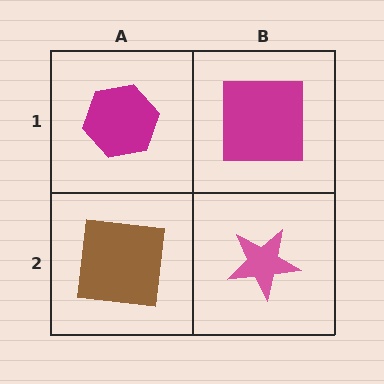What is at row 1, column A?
A magenta hexagon.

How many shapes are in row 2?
2 shapes.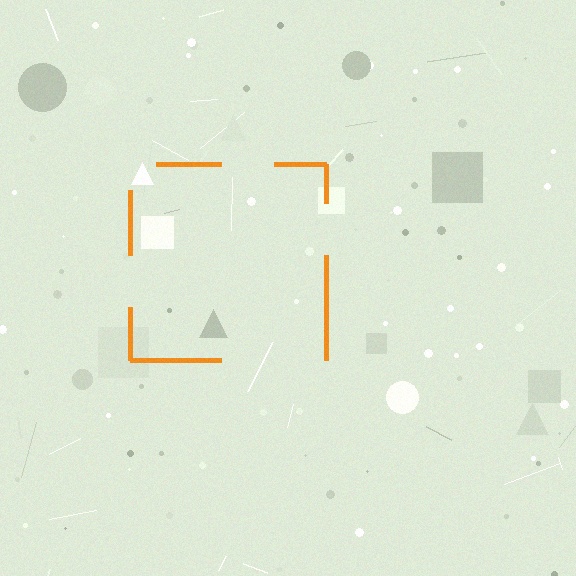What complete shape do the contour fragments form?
The contour fragments form a square.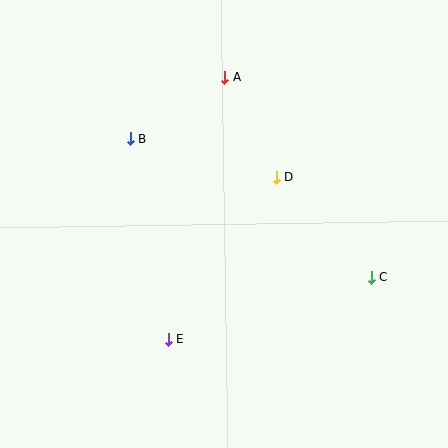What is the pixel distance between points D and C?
The distance between D and C is 137 pixels.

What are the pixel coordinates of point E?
Point E is at (168, 339).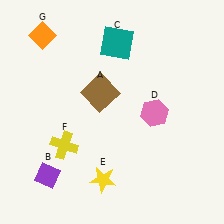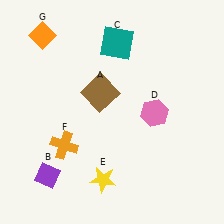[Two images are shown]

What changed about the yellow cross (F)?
In Image 1, F is yellow. In Image 2, it changed to orange.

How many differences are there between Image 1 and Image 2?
There is 1 difference between the two images.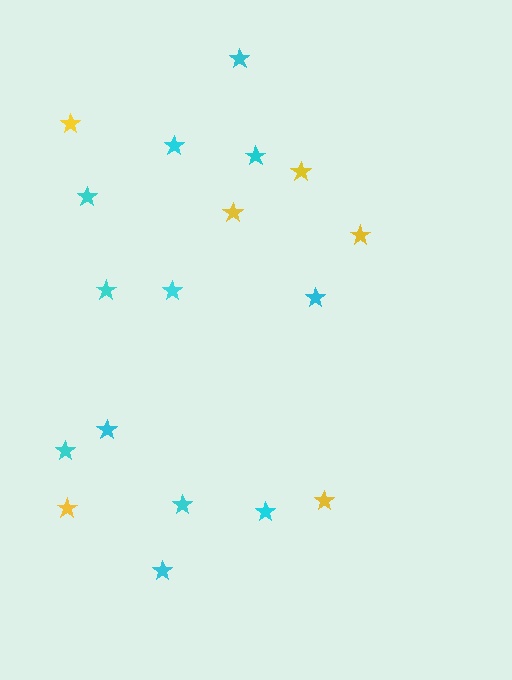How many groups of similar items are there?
There are 2 groups: one group of cyan stars (12) and one group of yellow stars (6).